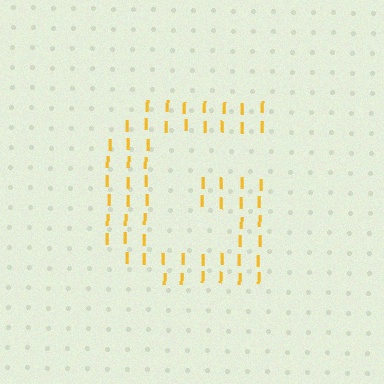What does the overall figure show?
The overall figure shows the letter G.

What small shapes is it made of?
It is made of small letter I's.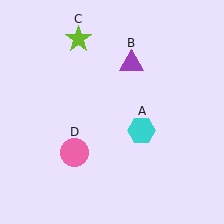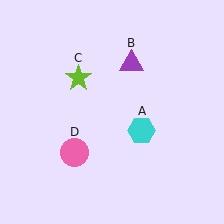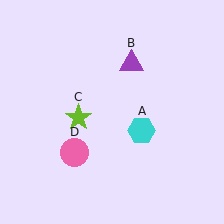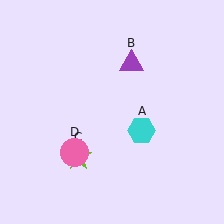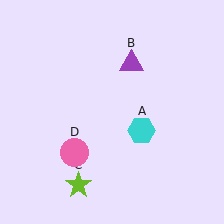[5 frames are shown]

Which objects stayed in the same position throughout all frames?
Cyan hexagon (object A) and purple triangle (object B) and pink circle (object D) remained stationary.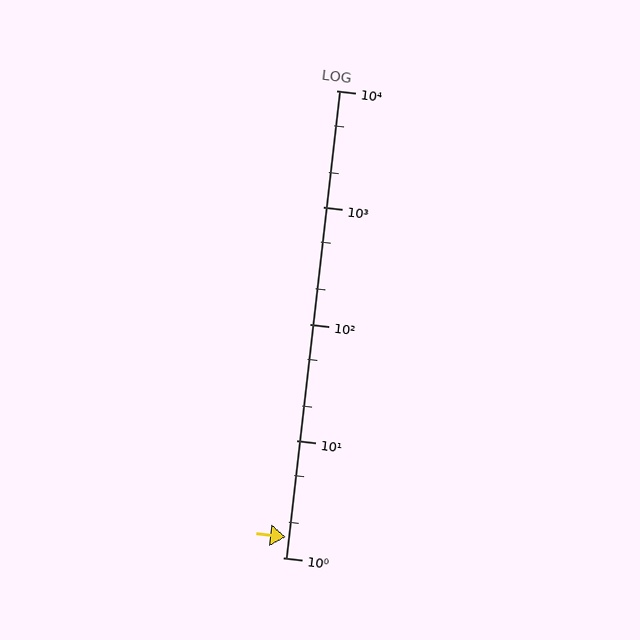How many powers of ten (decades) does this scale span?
The scale spans 4 decades, from 1 to 10000.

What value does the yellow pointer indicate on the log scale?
The pointer indicates approximately 1.5.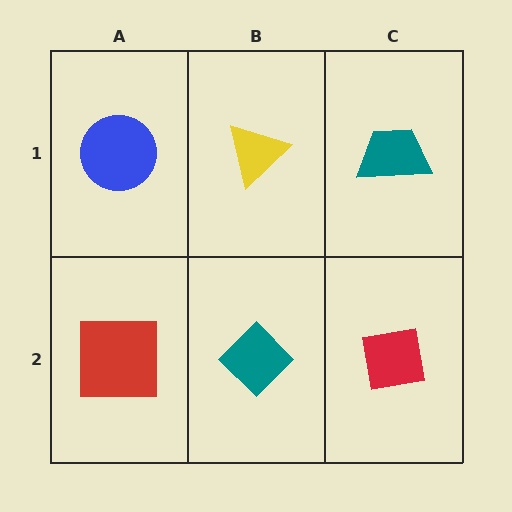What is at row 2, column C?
A red square.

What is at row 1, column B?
A yellow triangle.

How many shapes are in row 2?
3 shapes.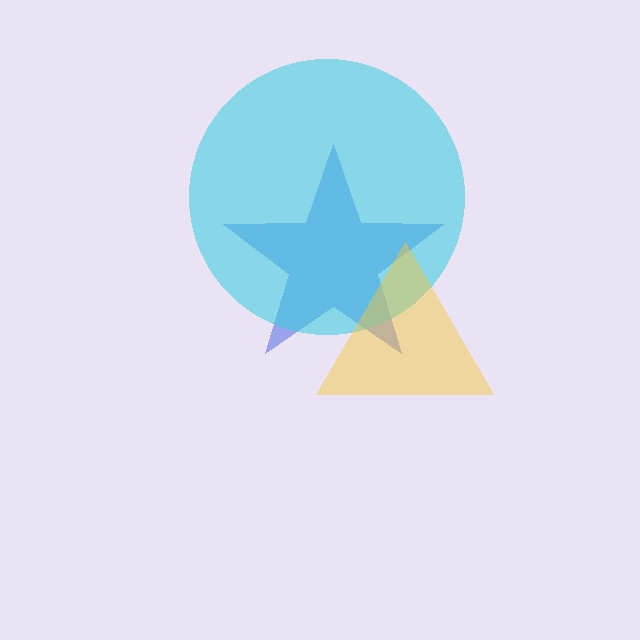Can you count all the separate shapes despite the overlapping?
Yes, there are 3 separate shapes.